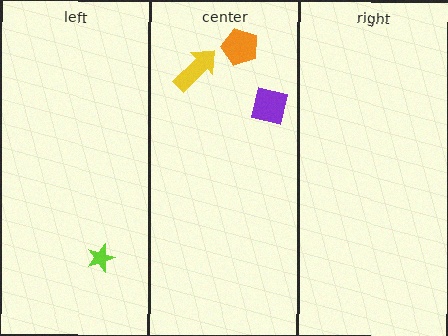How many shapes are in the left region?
1.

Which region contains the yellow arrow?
The center region.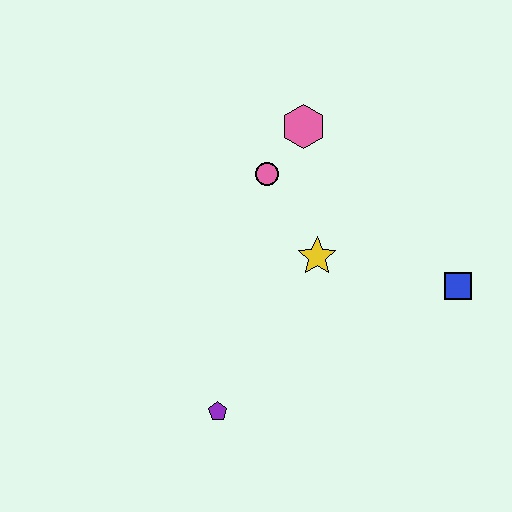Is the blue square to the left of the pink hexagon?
No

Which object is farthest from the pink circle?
The purple pentagon is farthest from the pink circle.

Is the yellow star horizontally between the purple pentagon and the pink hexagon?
No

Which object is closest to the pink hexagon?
The pink circle is closest to the pink hexagon.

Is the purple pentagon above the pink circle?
No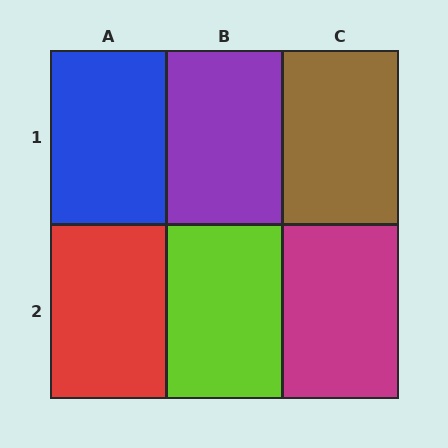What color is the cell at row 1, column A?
Blue.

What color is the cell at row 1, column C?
Brown.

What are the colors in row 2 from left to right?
Red, lime, magenta.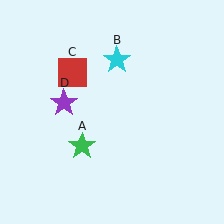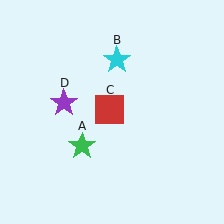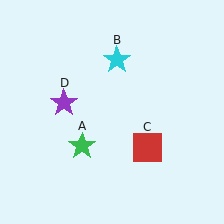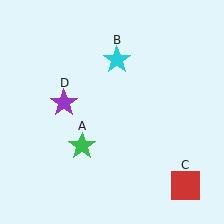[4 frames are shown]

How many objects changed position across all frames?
1 object changed position: red square (object C).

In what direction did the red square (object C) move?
The red square (object C) moved down and to the right.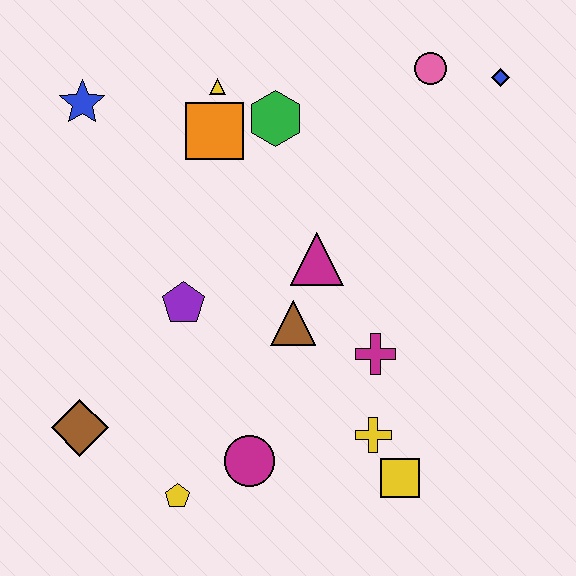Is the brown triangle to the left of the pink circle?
Yes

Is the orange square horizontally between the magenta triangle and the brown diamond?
Yes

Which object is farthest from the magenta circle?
The blue diamond is farthest from the magenta circle.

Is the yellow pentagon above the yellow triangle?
No